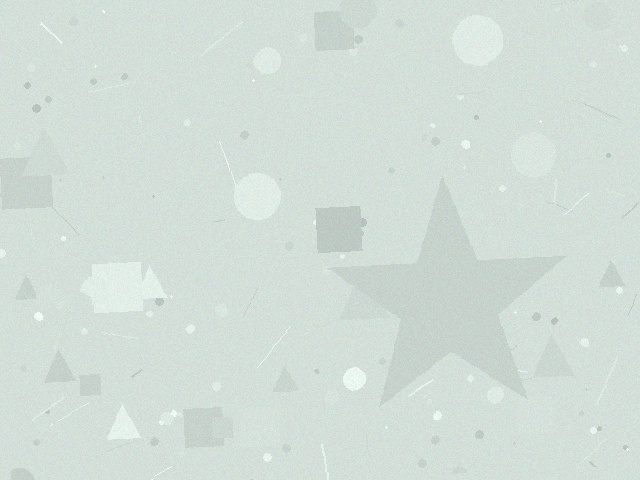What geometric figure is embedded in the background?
A star is embedded in the background.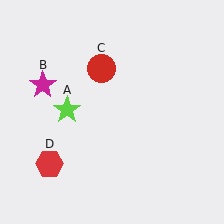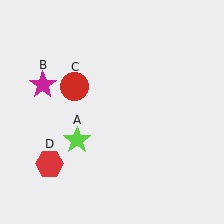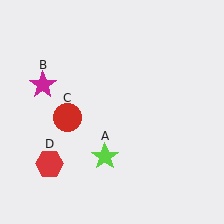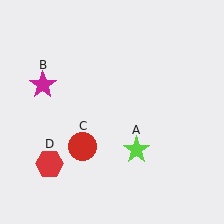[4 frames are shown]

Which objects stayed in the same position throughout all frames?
Magenta star (object B) and red hexagon (object D) remained stationary.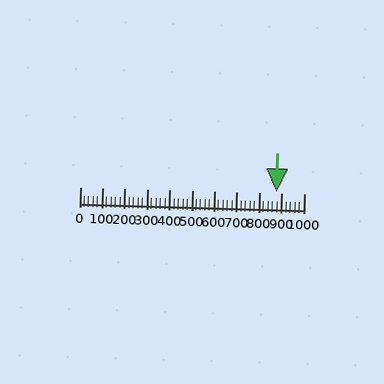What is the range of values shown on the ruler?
The ruler shows values from 0 to 1000.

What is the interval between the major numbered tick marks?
The major tick marks are spaced 100 units apart.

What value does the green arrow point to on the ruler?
The green arrow points to approximately 876.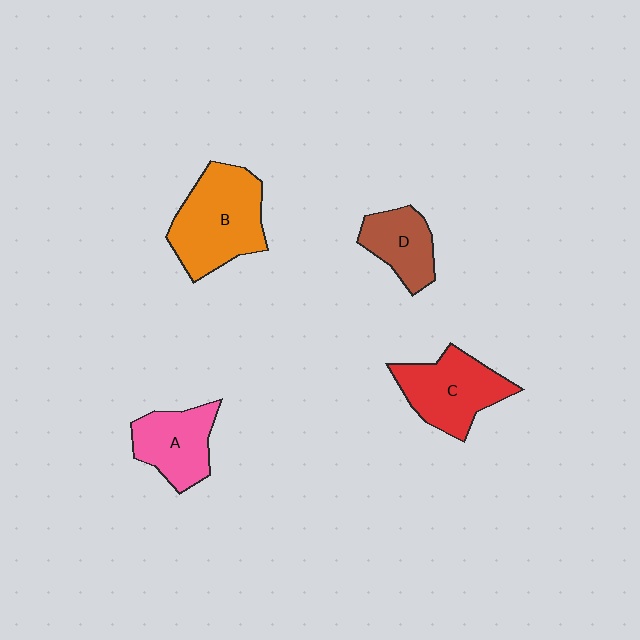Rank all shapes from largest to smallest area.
From largest to smallest: B (orange), C (red), A (pink), D (brown).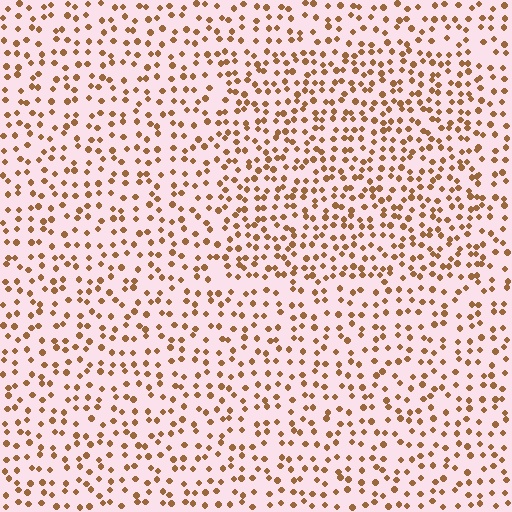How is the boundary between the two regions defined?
The boundary is defined by a change in element density (approximately 1.5x ratio). All elements are the same color, size, and shape.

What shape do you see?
I see a rectangle.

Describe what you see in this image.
The image contains small brown elements arranged at two different densities. A rectangle-shaped region is visible where the elements are more densely packed than the surrounding area.